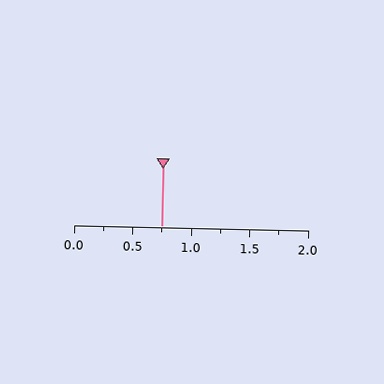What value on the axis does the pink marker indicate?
The marker indicates approximately 0.75.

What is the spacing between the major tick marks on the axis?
The major ticks are spaced 0.5 apart.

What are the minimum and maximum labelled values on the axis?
The axis runs from 0.0 to 2.0.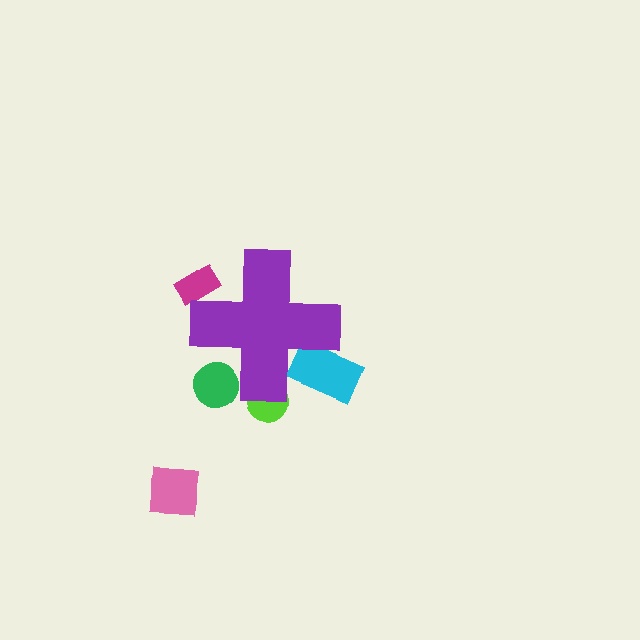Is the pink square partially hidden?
No, the pink square is fully visible.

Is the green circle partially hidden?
Yes, the green circle is partially hidden behind the purple cross.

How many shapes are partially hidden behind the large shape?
4 shapes are partially hidden.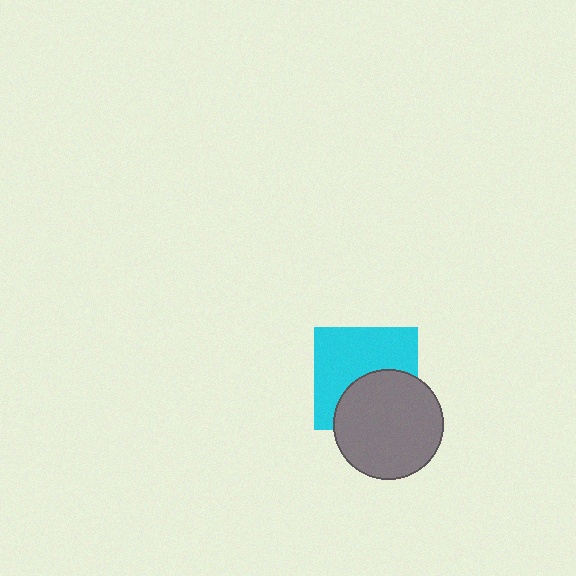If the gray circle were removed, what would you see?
You would see the complete cyan square.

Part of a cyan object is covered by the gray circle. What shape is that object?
It is a square.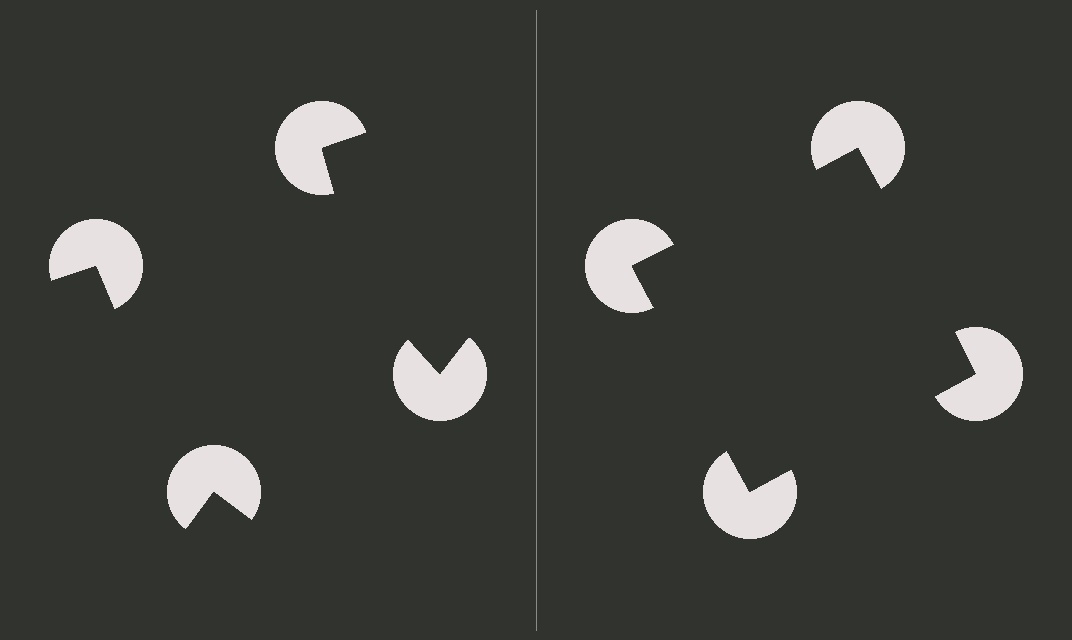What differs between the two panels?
The pac-man discs are positioned identically on both sides; only the wedge orientations differ. On the right they align to a square; on the left they are misaligned.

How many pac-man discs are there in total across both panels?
8 — 4 on each side.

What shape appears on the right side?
An illusory square.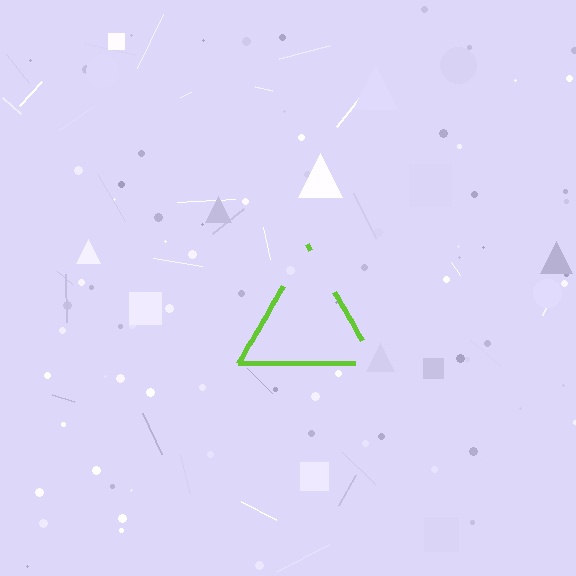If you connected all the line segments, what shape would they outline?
They would outline a triangle.